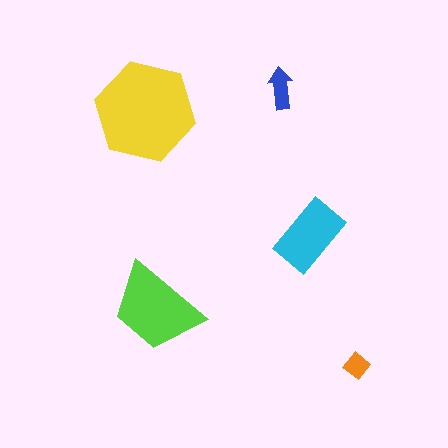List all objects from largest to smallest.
The yellow hexagon, the lime trapezoid, the cyan rectangle, the blue arrow, the orange diamond.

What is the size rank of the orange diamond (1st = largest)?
5th.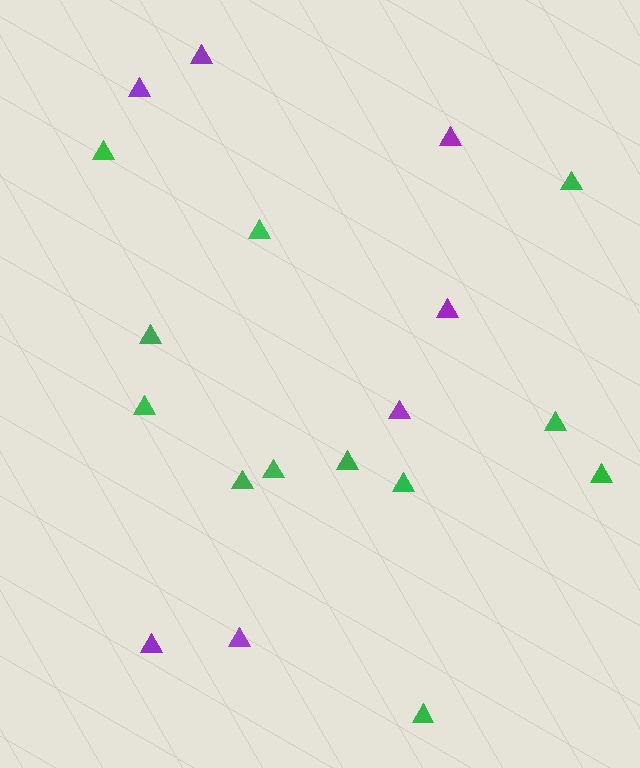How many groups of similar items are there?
There are 2 groups: one group of green triangles (12) and one group of purple triangles (7).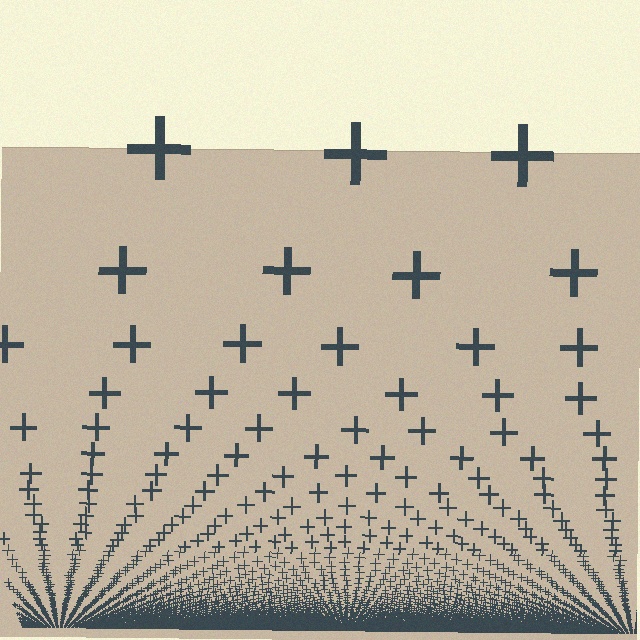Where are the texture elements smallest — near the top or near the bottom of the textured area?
Near the bottom.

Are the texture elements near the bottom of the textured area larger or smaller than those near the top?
Smaller. The gradient is inverted — elements near the bottom are smaller and denser.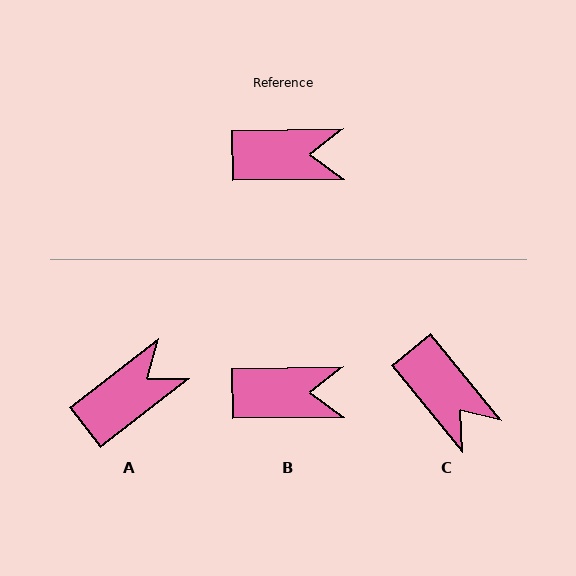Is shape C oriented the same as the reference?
No, it is off by about 51 degrees.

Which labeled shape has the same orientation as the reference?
B.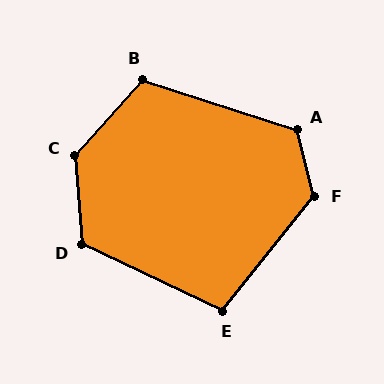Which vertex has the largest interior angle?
C, at approximately 134 degrees.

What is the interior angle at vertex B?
Approximately 114 degrees (obtuse).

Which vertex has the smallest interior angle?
E, at approximately 104 degrees.